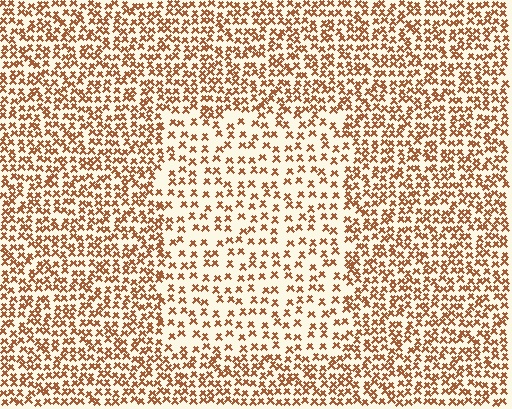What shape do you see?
I see a rectangle.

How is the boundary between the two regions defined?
The boundary is defined by a change in element density (approximately 1.9x ratio). All elements are the same color, size, and shape.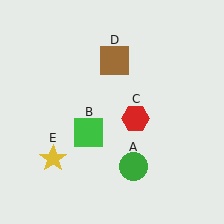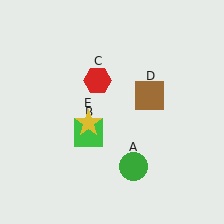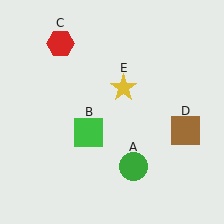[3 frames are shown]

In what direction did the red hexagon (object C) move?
The red hexagon (object C) moved up and to the left.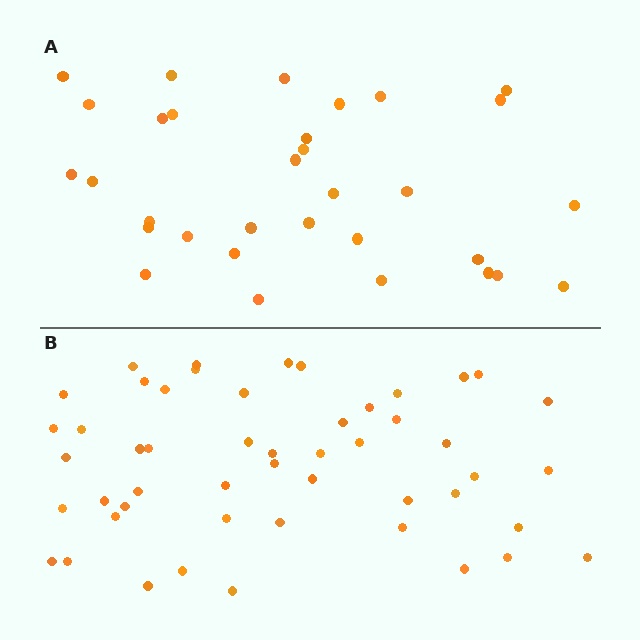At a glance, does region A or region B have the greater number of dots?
Region B (the bottom region) has more dots.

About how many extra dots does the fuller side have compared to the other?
Region B has approximately 20 more dots than region A.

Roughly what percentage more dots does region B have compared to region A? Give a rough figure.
About 55% more.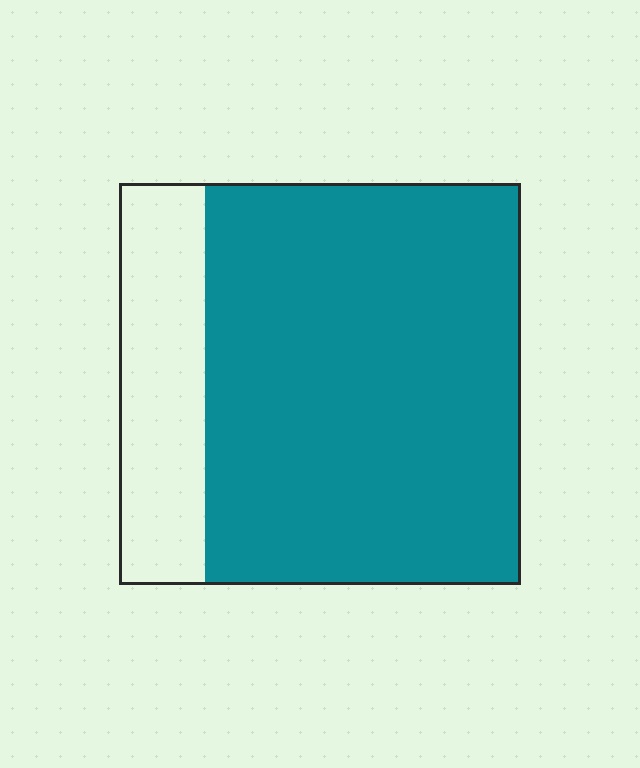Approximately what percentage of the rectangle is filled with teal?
Approximately 80%.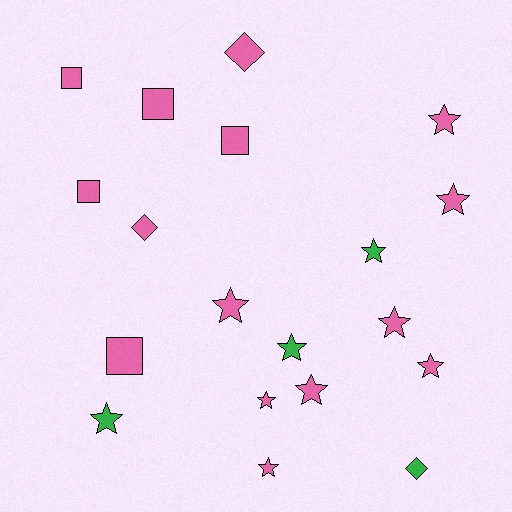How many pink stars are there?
There are 8 pink stars.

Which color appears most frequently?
Pink, with 15 objects.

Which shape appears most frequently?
Star, with 11 objects.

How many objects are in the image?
There are 19 objects.